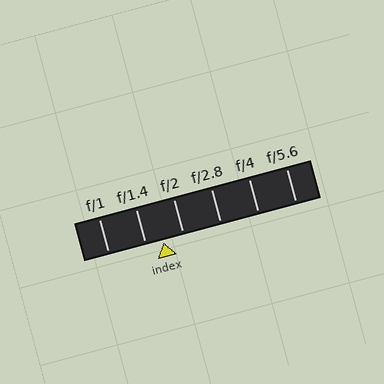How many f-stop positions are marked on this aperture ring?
There are 6 f-stop positions marked.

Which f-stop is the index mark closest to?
The index mark is closest to f/1.4.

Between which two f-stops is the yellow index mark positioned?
The index mark is between f/1.4 and f/2.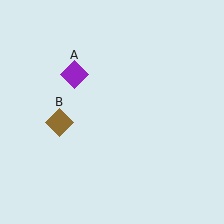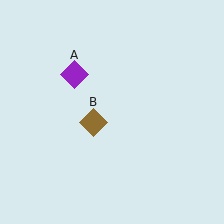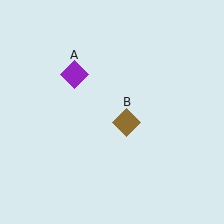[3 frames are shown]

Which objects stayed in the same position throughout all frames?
Purple diamond (object A) remained stationary.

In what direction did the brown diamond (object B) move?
The brown diamond (object B) moved right.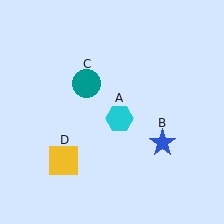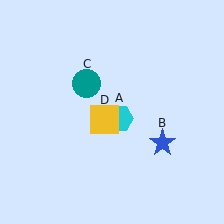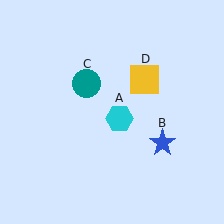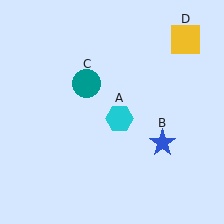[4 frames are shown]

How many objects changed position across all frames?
1 object changed position: yellow square (object D).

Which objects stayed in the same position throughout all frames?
Cyan hexagon (object A) and blue star (object B) and teal circle (object C) remained stationary.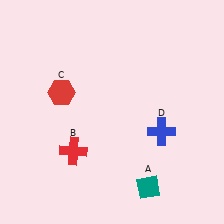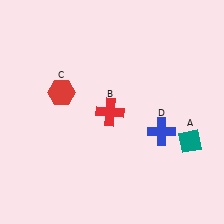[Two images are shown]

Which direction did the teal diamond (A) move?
The teal diamond (A) moved up.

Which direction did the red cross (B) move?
The red cross (B) moved up.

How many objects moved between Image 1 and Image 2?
2 objects moved between the two images.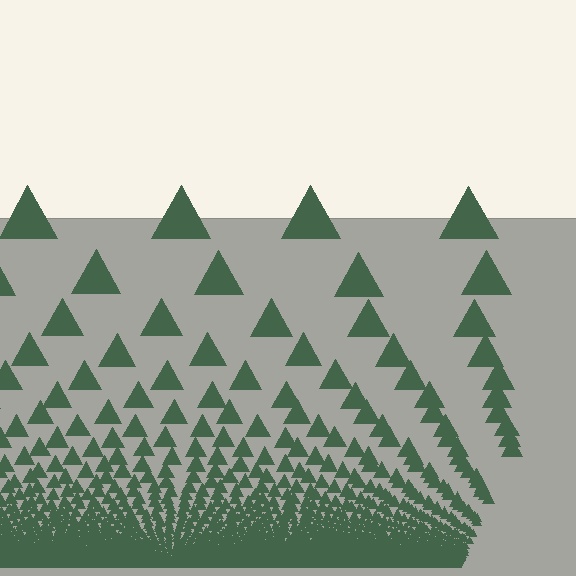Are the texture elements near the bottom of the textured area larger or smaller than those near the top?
Smaller. The gradient is inverted — elements near the bottom are smaller and denser.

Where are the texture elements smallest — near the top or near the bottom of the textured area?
Near the bottom.